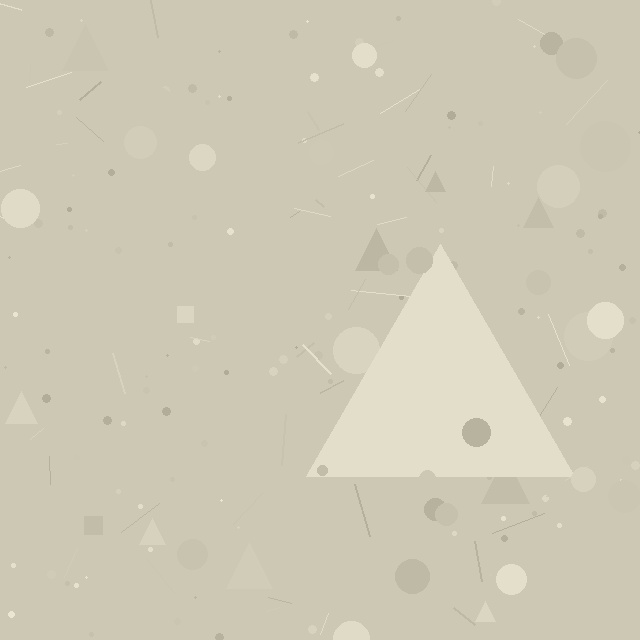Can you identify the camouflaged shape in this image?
The camouflaged shape is a triangle.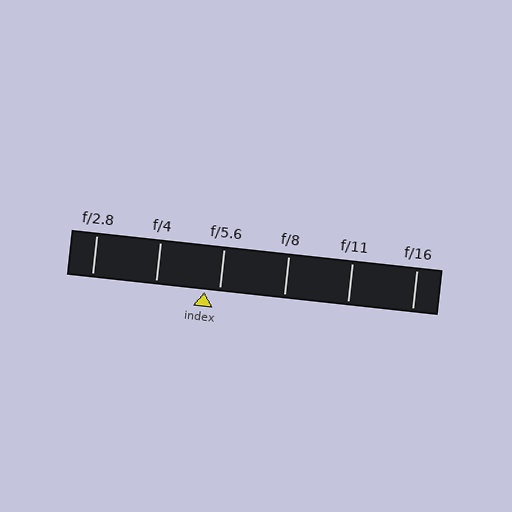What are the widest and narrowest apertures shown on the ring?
The widest aperture shown is f/2.8 and the narrowest is f/16.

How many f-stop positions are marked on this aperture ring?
There are 6 f-stop positions marked.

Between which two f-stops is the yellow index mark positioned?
The index mark is between f/4 and f/5.6.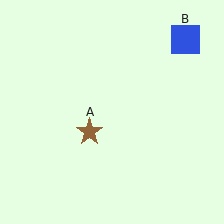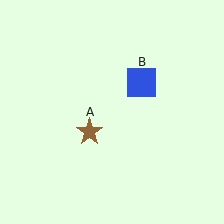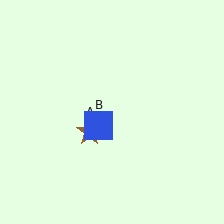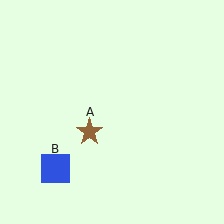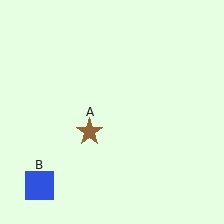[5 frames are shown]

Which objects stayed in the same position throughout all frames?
Brown star (object A) remained stationary.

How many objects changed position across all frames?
1 object changed position: blue square (object B).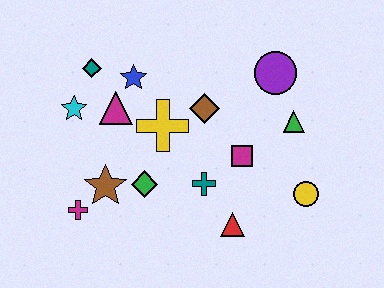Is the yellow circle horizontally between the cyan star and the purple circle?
No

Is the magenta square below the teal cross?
No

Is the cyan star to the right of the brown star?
No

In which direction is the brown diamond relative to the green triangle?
The brown diamond is to the left of the green triangle.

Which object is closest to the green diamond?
The brown star is closest to the green diamond.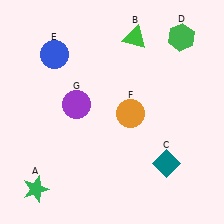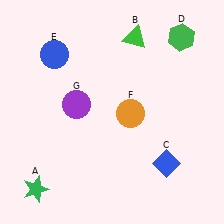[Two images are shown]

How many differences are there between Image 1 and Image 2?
There is 1 difference between the two images.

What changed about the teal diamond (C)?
In Image 1, C is teal. In Image 2, it changed to blue.